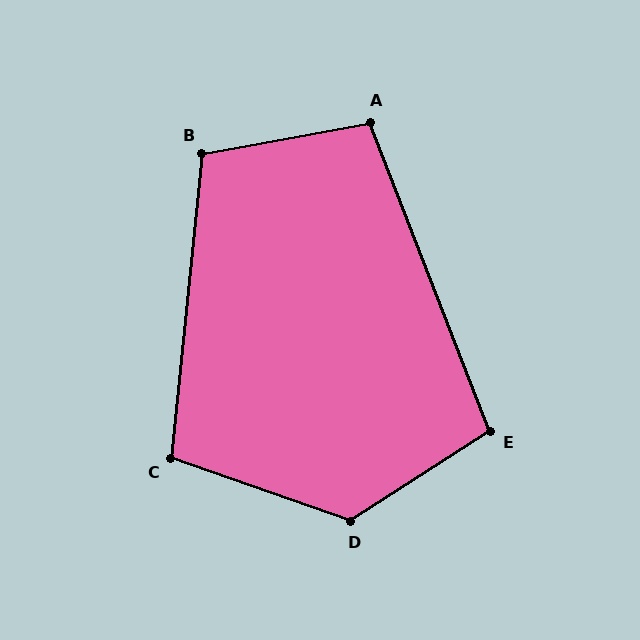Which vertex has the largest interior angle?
D, at approximately 128 degrees.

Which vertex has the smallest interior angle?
A, at approximately 101 degrees.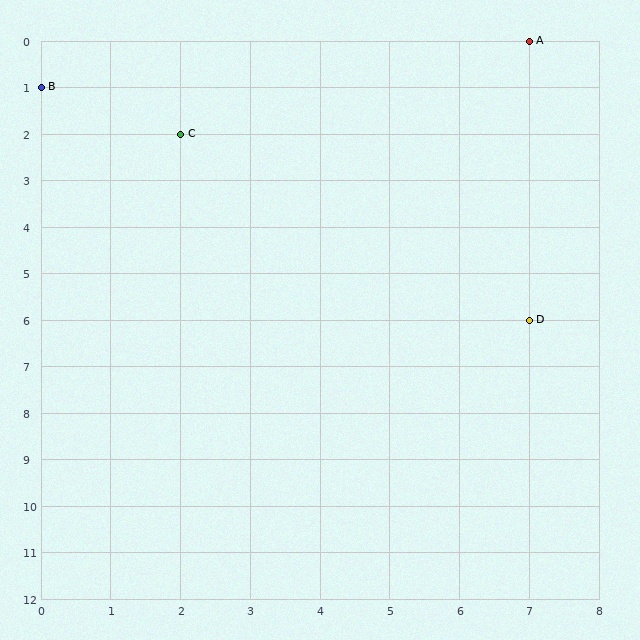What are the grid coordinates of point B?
Point B is at grid coordinates (0, 1).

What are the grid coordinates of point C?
Point C is at grid coordinates (2, 2).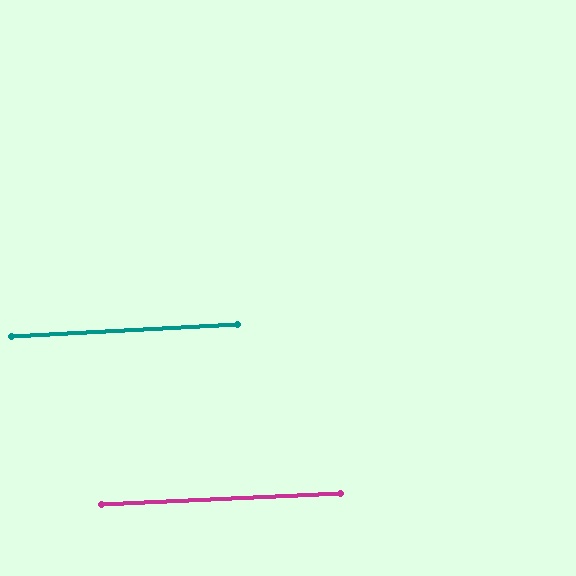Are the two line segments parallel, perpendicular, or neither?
Parallel — their directions differ by only 0.3°.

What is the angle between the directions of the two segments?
Approximately 0 degrees.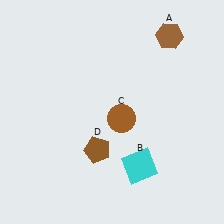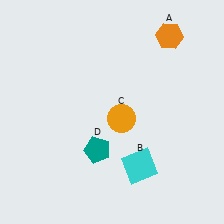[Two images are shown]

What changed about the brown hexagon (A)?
In Image 1, A is brown. In Image 2, it changed to orange.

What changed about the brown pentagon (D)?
In Image 1, D is brown. In Image 2, it changed to teal.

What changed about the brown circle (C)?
In Image 1, C is brown. In Image 2, it changed to orange.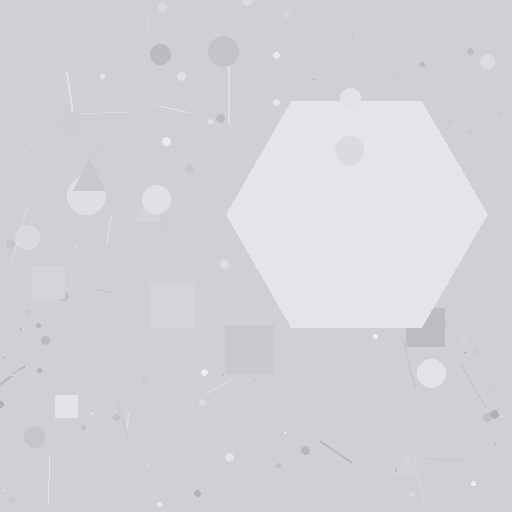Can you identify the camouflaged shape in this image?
The camouflaged shape is a hexagon.